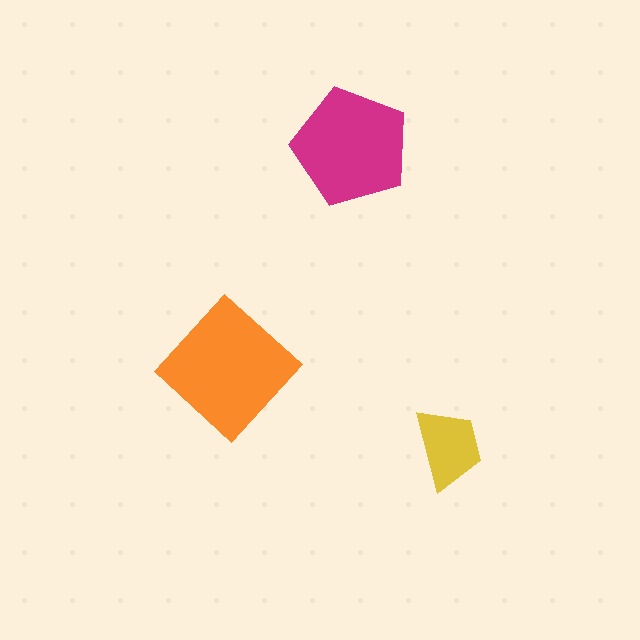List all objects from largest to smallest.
The orange diamond, the magenta pentagon, the yellow trapezoid.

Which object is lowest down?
The yellow trapezoid is bottommost.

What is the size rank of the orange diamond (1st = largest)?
1st.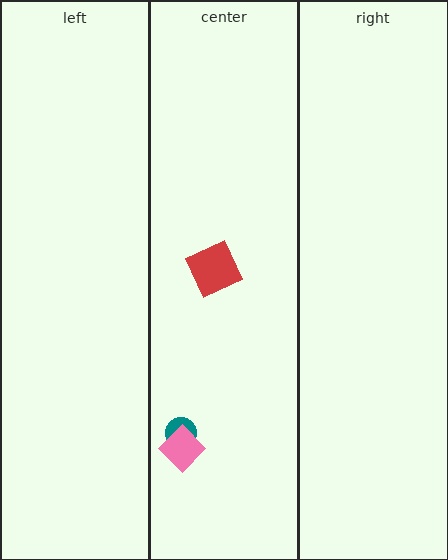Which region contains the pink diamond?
The center region.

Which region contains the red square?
The center region.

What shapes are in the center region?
The teal circle, the red square, the pink diamond.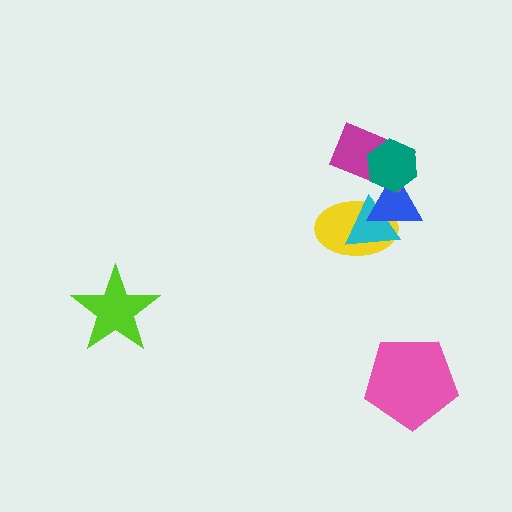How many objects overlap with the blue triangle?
4 objects overlap with the blue triangle.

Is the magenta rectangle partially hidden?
Yes, it is partially covered by another shape.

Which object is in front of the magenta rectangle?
The teal hexagon is in front of the magenta rectangle.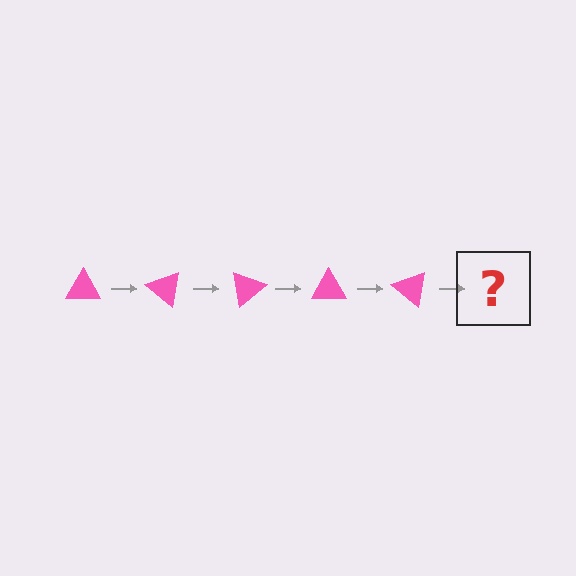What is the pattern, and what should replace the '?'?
The pattern is that the triangle rotates 40 degrees each step. The '?' should be a pink triangle rotated 200 degrees.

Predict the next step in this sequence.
The next step is a pink triangle rotated 200 degrees.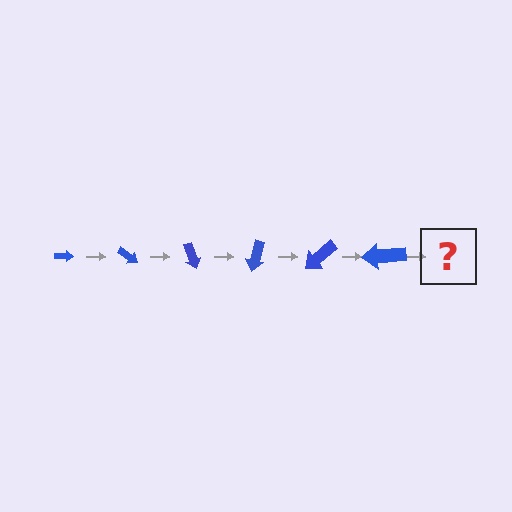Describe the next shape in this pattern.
It should be an arrow, larger than the previous one and rotated 210 degrees from the start.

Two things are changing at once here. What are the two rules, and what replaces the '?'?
The two rules are that the arrow grows larger each step and it rotates 35 degrees each step. The '?' should be an arrow, larger than the previous one and rotated 210 degrees from the start.